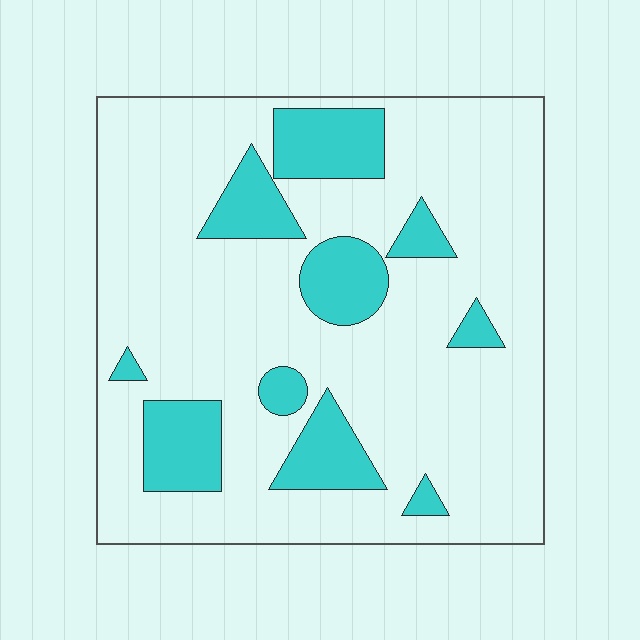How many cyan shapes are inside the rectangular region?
10.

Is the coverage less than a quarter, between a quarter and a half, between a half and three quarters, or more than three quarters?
Less than a quarter.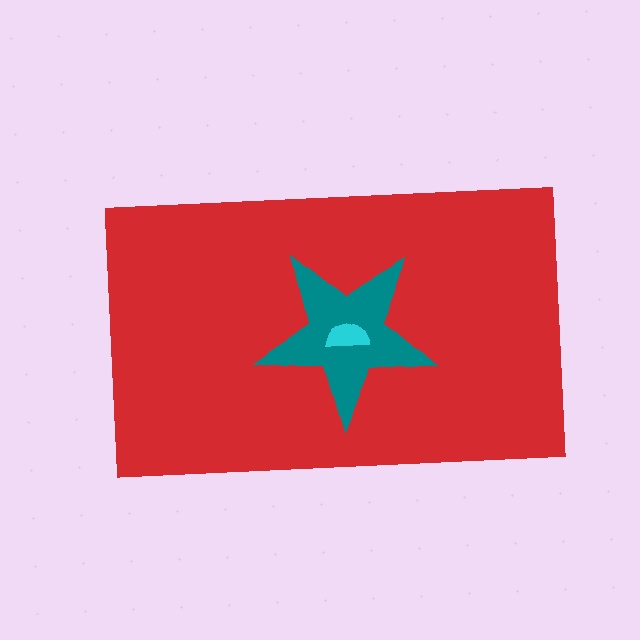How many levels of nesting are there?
3.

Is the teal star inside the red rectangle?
Yes.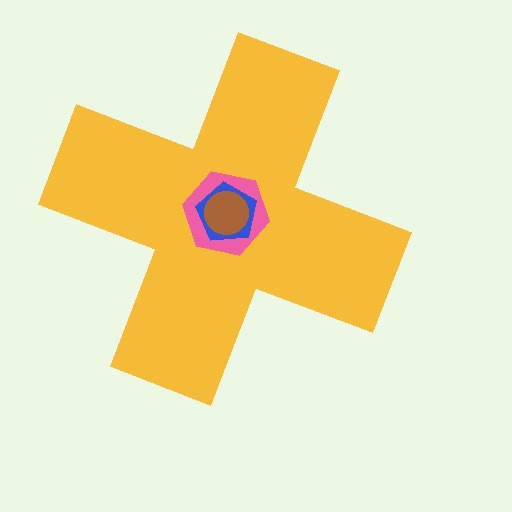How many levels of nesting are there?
4.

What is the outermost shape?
The yellow cross.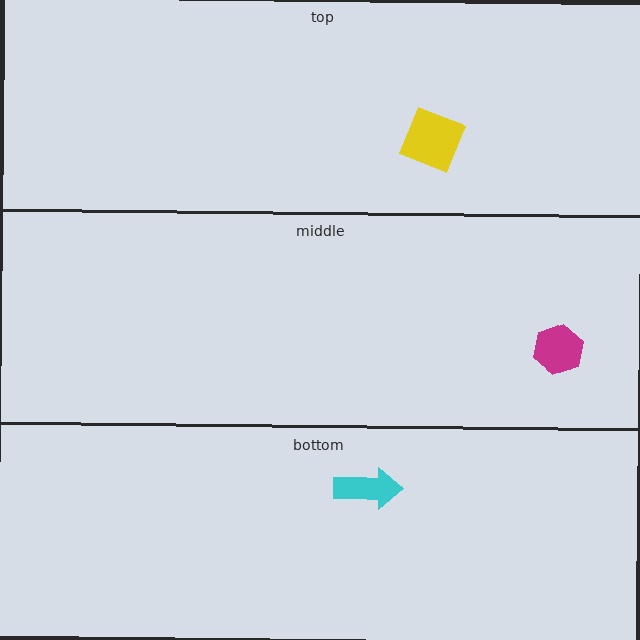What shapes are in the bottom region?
The cyan arrow.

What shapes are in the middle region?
The magenta hexagon.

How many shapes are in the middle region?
1.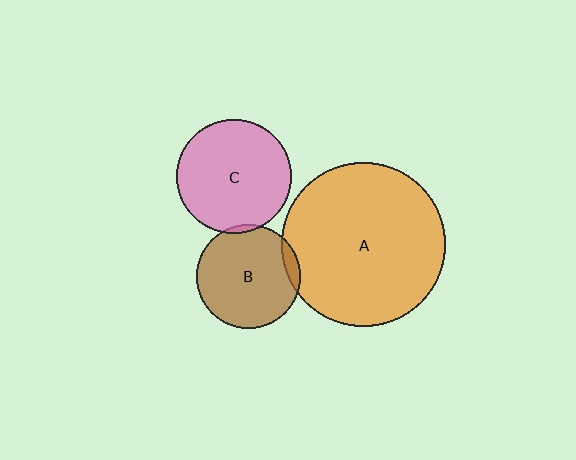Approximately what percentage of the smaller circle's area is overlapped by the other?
Approximately 5%.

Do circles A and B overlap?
Yes.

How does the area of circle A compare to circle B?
Approximately 2.5 times.